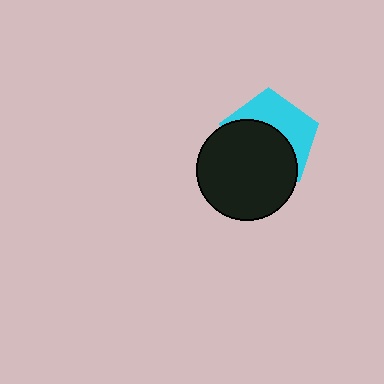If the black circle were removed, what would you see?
You would see the complete cyan pentagon.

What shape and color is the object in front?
The object in front is a black circle.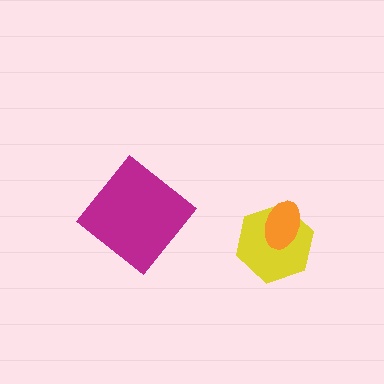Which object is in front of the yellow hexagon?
The orange ellipse is in front of the yellow hexagon.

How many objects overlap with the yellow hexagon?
1 object overlaps with the yellow hexagon.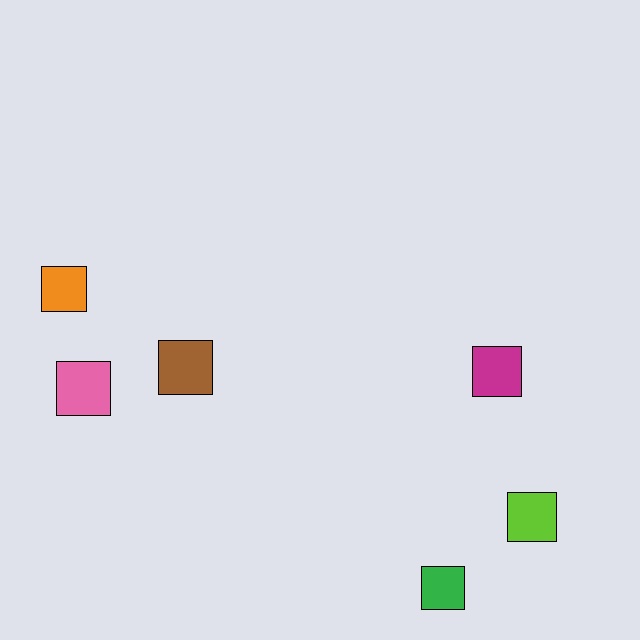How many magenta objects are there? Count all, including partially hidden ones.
There is 1 magenta object.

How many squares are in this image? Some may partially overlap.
There are 6 squares.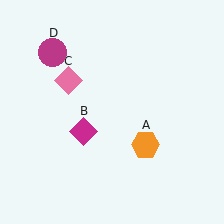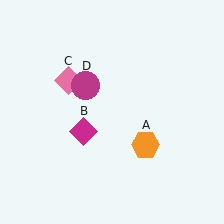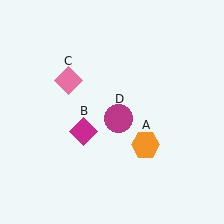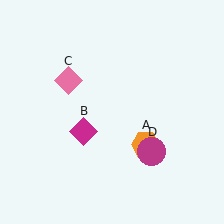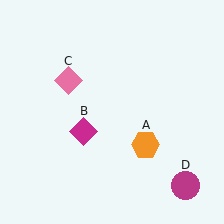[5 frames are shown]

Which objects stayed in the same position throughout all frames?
Orange hexagon (object A) and magenta diamond (object B) and pink diamond (object C) remained stationary.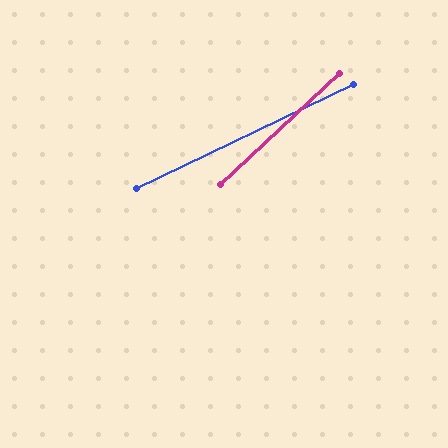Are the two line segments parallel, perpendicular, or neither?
Neither parallel nor perpendicular — they differ by about 17°.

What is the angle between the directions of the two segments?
Approximately 17 degrees.